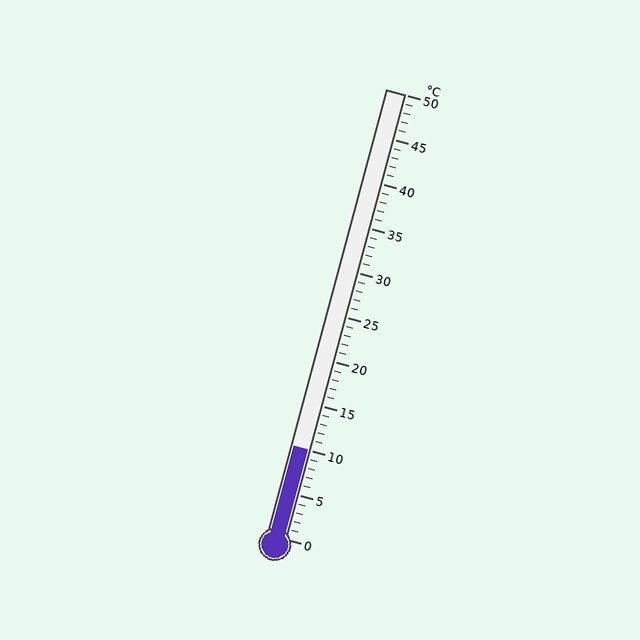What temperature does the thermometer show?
The thermometer shows approximately 10°C.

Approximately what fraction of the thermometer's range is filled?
The thermometer is filled to approximately 20% of its range.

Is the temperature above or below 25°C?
The temperature is below 25°C.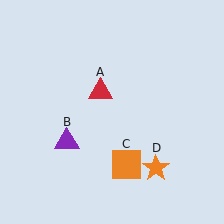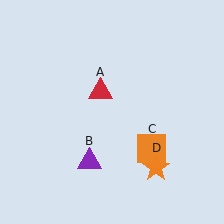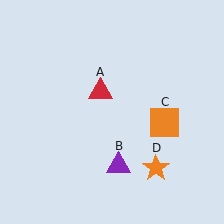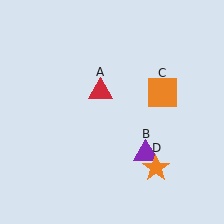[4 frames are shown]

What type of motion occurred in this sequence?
The purple triangle (object B), orange square (object C) rotated counterclockwise around the center of the scene.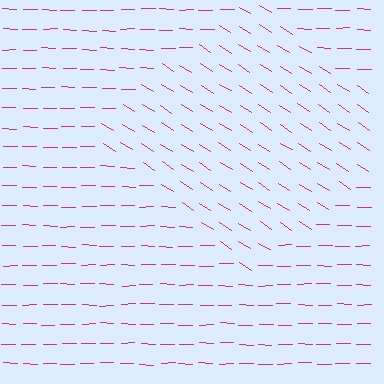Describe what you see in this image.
The image is filled with small magenta line segments. A diamond region in the image has lines oriented differently from the surrounding lines, creating a visible texture boundary.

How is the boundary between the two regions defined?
The boundary is defined purely by a change in line orientation (approximately 32 degrees difference). All lines are the same color and thickness.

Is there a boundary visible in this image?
Yes, there is a texture boundary formed by a change in line orientation.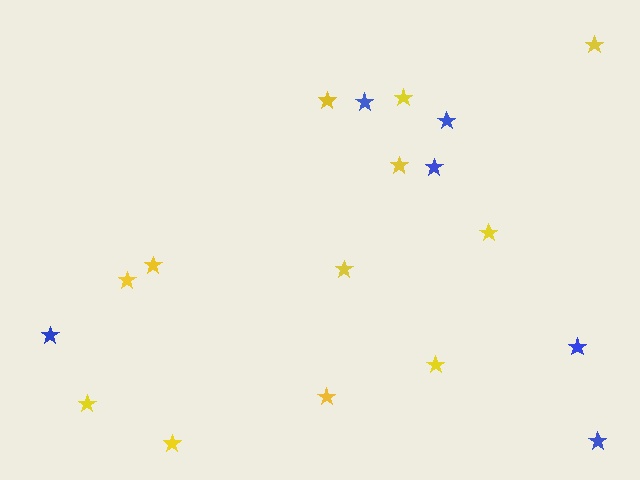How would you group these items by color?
There are 2 groups: one group of yellow stars (12) and one group of blue stars (6).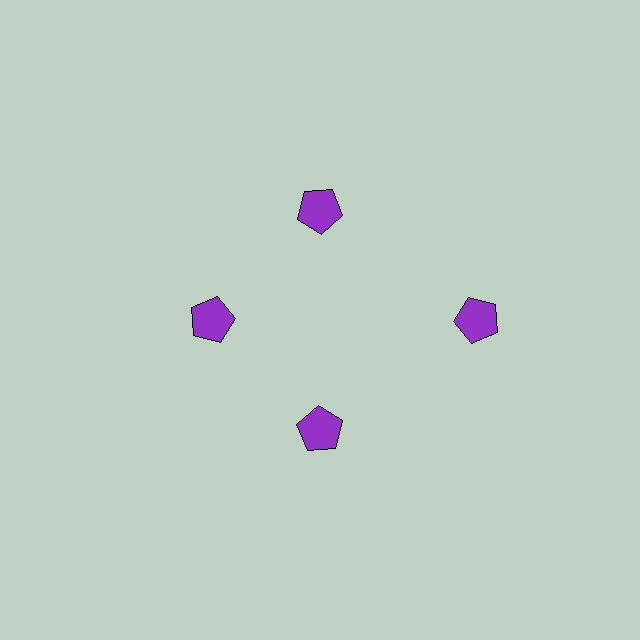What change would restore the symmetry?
The symmetry would be restored by moving it inward, back onto the ring so that all 4 pentagons sit at equal angles and equal distance from the center.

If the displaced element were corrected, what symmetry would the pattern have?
It would have 4-fold rotational symmetry — the pattern would map onto itself every 90 degrees.